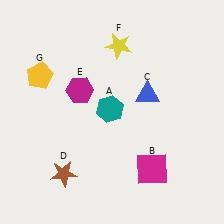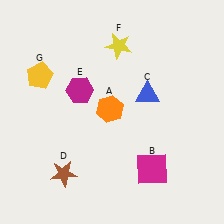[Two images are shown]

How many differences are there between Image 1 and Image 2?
There is 1 difference between the two images.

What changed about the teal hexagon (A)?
In Image 1, A is teal. In Image 2, it changed to orange.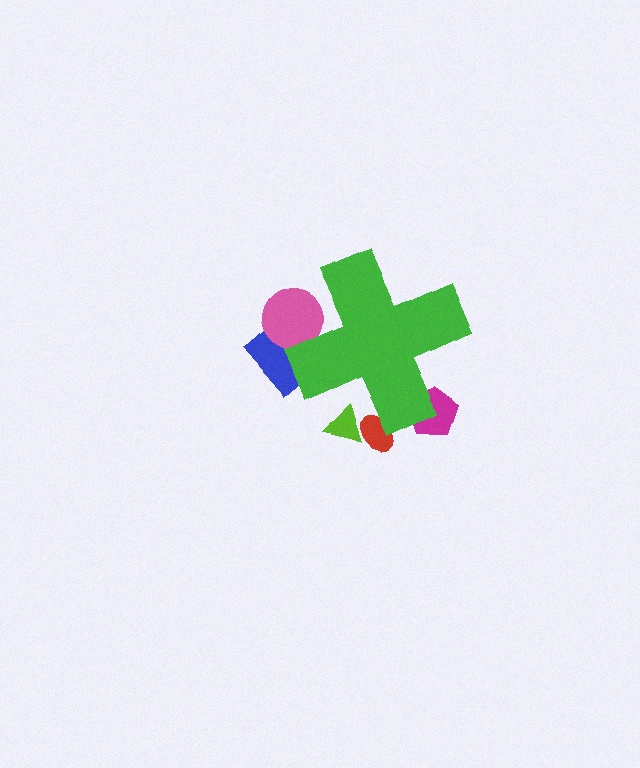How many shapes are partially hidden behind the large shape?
5 shapes are partially hidden.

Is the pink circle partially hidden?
Yes, the pink circle is partially hidden behind the green cross.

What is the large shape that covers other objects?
A green cross.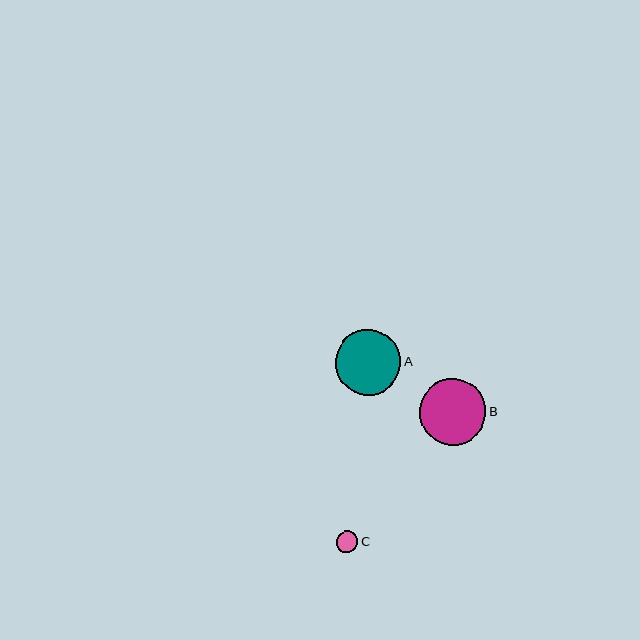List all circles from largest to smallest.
From largest to smallest: B, A, C.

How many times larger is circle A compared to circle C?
Circle A is approximately 3.1 times the size of circle C.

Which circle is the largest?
Circle B is the largest with a size of approximately 66 pixels.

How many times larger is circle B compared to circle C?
Circle B is approximately 3.1 times the size of circle C.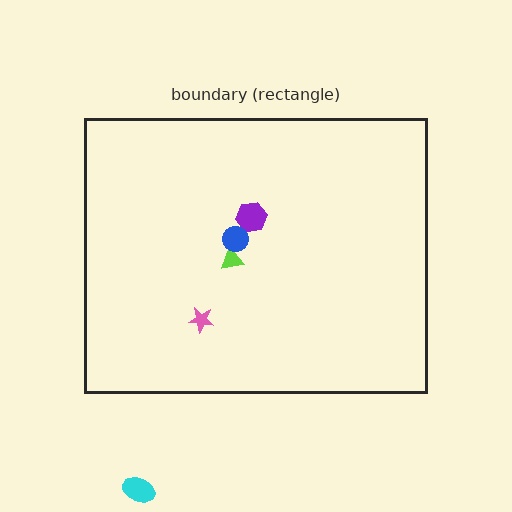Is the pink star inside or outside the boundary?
Inside.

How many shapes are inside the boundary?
4 inside, 1 outside.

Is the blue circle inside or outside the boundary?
Inside.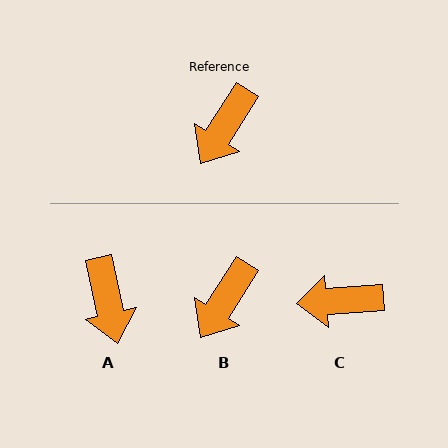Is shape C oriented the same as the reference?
No, it is off by about 54 degrees.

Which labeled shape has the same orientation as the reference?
B.